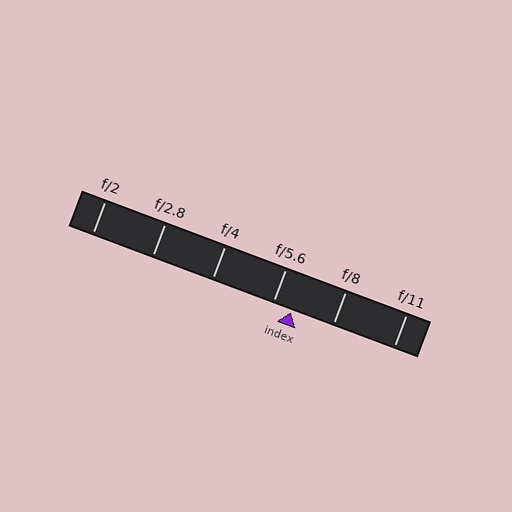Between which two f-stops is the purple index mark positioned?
The index mark is between f/5.6 and f/8.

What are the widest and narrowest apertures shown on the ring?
The widest aperture shown is f/2 and the narrowest is f/11.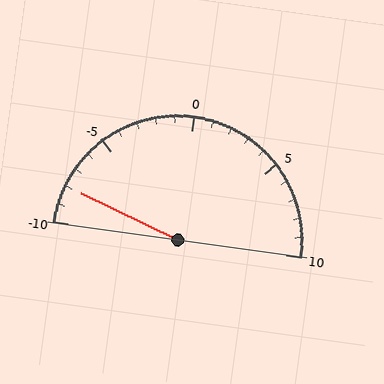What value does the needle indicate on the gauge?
The needle indicates approximately -8.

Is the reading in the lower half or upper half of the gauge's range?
The reading is in the lower half of the range (-10 to 10).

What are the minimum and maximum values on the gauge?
The gauge ranges from -10 to 10.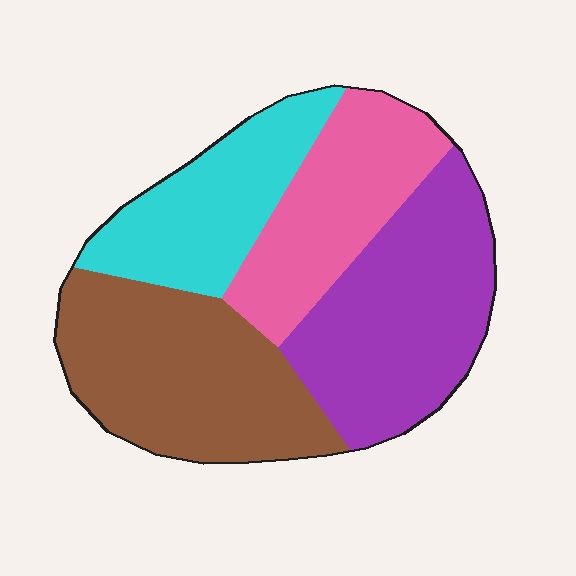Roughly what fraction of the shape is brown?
Brown takes up about one third (1/3) of the shape.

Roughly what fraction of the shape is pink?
Pink takes up between a sixth and a third of the shape.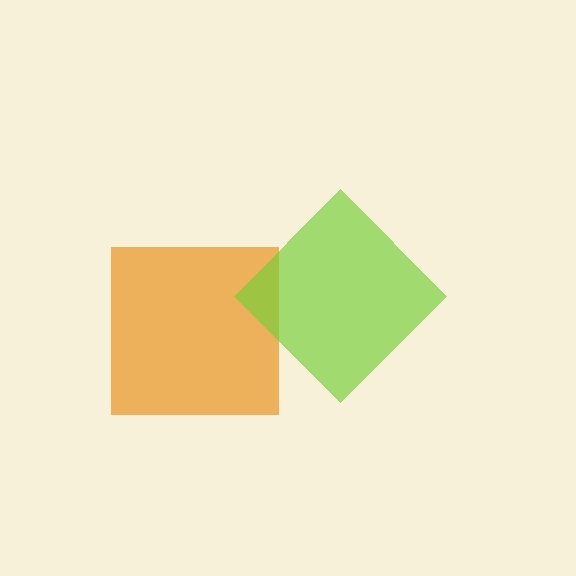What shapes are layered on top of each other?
The layered shapes are: an orange square, a lime diamond.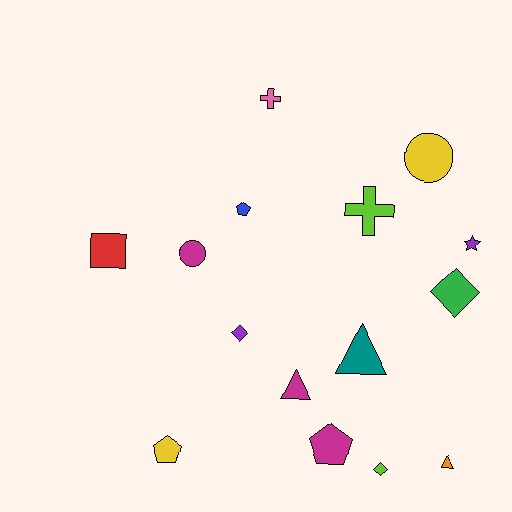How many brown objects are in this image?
There are no brown objects.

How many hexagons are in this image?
There are no hexagons.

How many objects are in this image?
There are 15 objects.